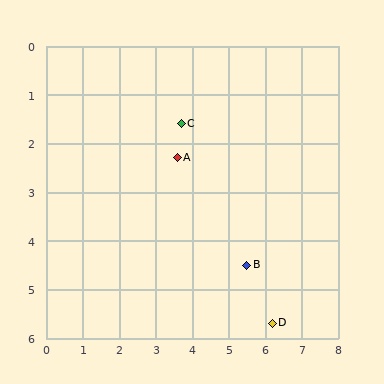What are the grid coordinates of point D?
Point D is at approximately (6.2, 5.7).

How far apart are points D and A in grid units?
Points D and A are about 4.3 grid units apart.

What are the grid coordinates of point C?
Point C is at approximately (3.7, 1.6).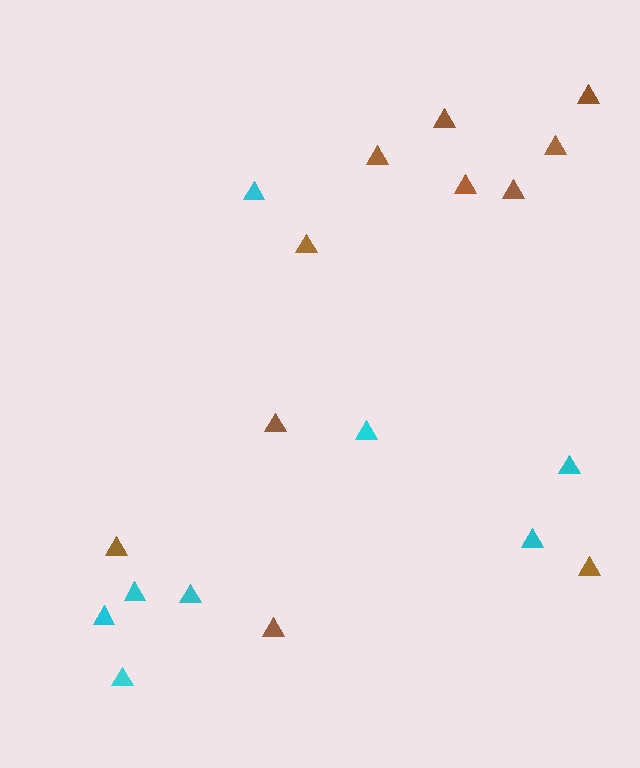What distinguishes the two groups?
There are 2 groups: one group of brown triangles (11) and one group of cyan triangles (8).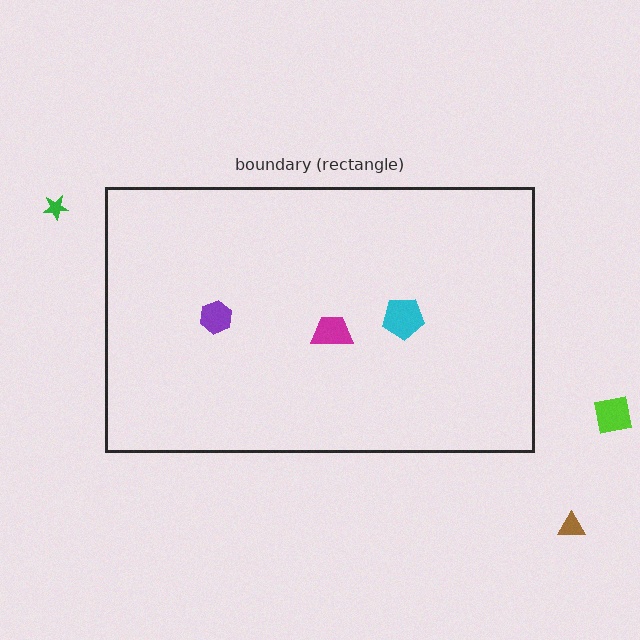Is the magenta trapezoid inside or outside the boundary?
Inside.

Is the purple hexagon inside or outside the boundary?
Inside.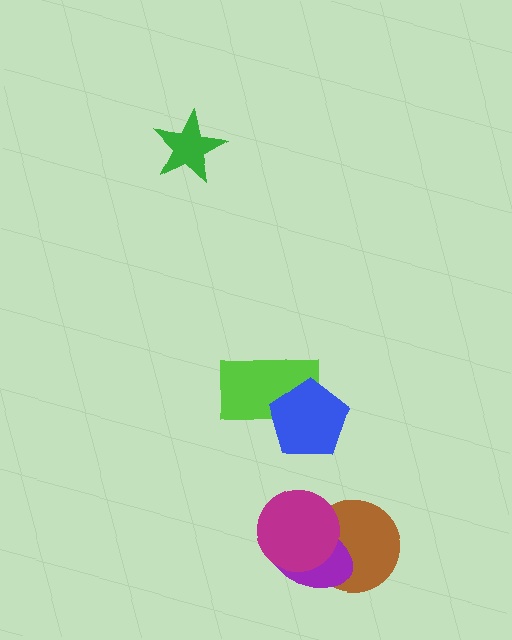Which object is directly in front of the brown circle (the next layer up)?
The purple ellipse is directly in front of the brown circle.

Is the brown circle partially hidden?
Yes, it is partially covered by another shape.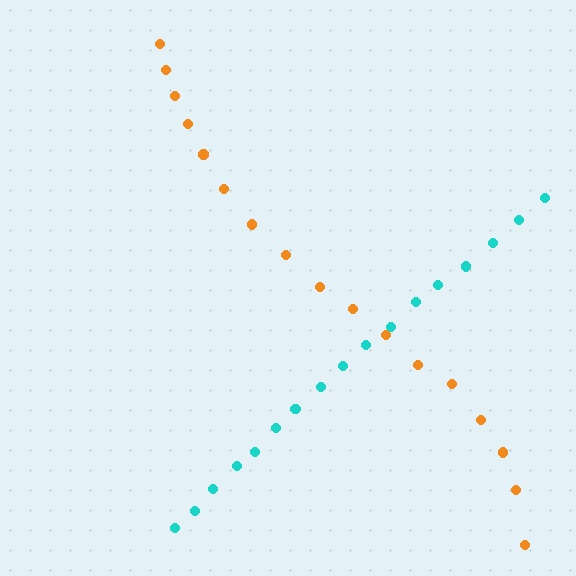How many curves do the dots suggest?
There are 2 distinct paths.